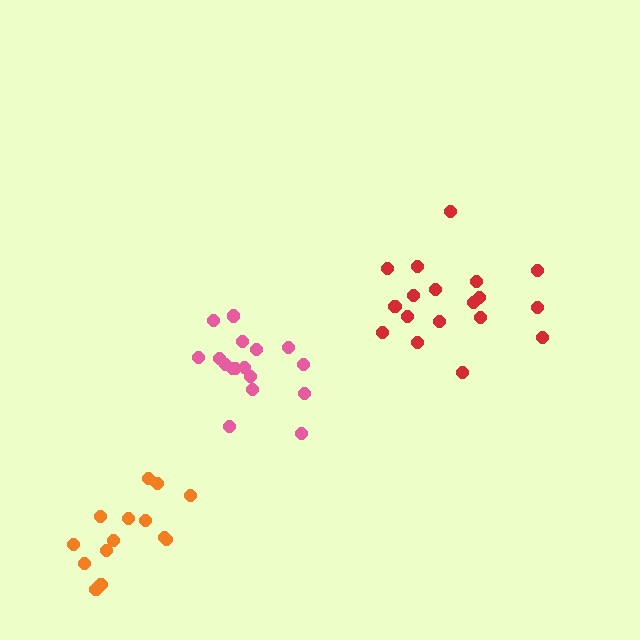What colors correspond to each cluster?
The clusters are colored: red, pink, orange.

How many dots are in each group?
Group 1: 18 dots, Group 2: 17 dots, Group 3: 14 dots (49 total).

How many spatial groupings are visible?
There are 3 spatial groupings.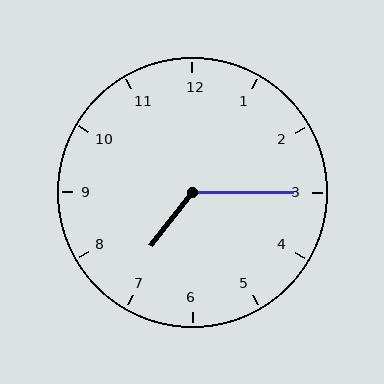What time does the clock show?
7:15.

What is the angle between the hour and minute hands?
Approximately 128 degrees.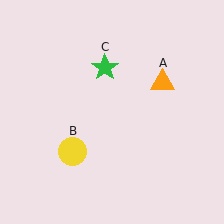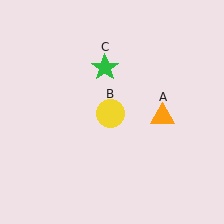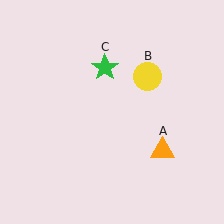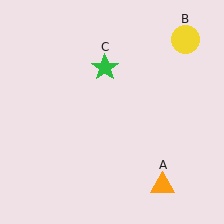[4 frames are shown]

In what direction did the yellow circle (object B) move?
The yellow circle (object B) moved up and to the right.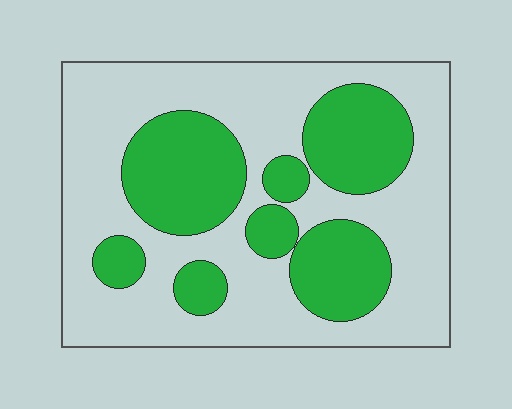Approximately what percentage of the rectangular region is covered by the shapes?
Approximately 35%.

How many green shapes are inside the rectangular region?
7.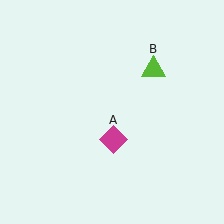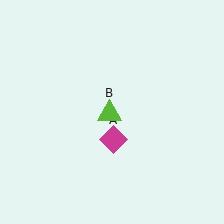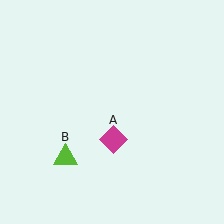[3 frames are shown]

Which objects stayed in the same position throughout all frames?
Magenta diamond (object A) remained stationary.